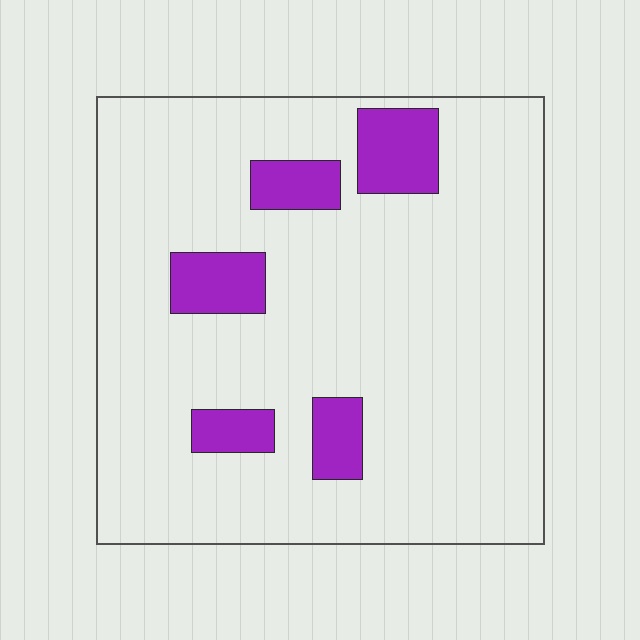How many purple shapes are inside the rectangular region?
5.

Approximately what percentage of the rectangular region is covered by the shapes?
Approximately 15%.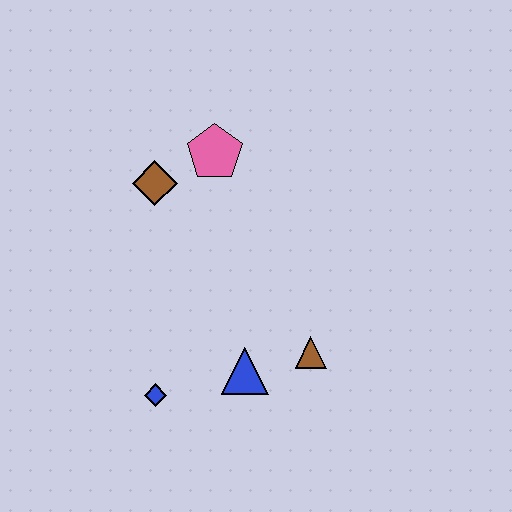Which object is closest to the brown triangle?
The blue triangle is closest to the brown triangle.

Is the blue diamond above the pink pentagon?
No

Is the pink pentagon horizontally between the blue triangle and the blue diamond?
Yes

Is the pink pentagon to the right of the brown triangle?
No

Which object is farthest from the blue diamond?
The pink pentagon is farthest from the blue diamond.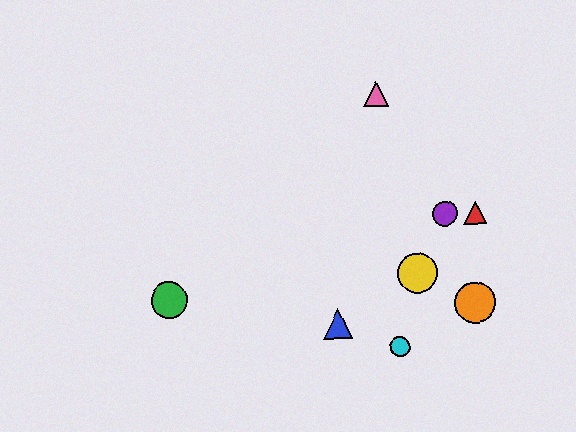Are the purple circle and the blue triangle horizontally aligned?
No, the purple circle is at y≈214 and the blue triangle is at y≈324.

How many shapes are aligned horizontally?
2 shapes (the red triangle, the purple circle) are aligned horizontally.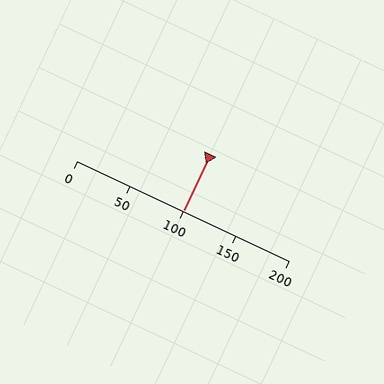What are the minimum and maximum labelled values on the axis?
The axis runs from 0 to 200.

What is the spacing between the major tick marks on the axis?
The major ticks are spaced 50 apart.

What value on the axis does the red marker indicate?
The marker indicates approximately 100.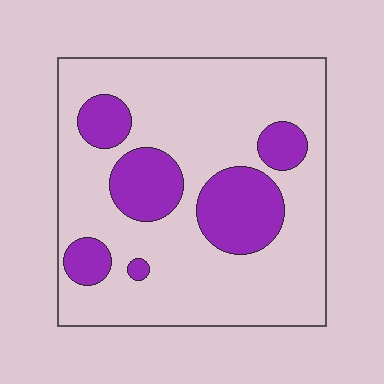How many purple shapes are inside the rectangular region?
6.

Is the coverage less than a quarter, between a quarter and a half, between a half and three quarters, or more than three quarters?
Less than a quarter.